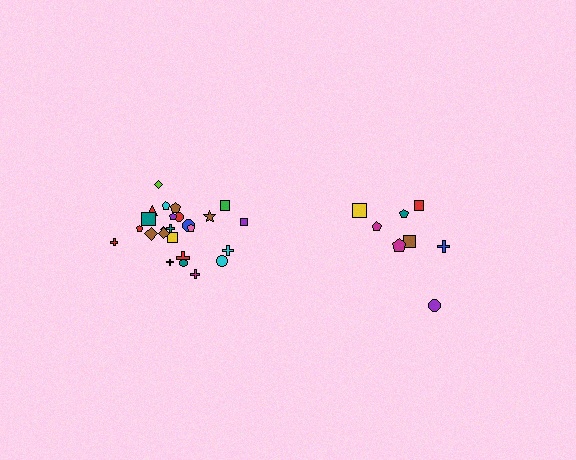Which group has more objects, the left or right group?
The left group.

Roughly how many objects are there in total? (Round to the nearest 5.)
Roughly 35 objects in total.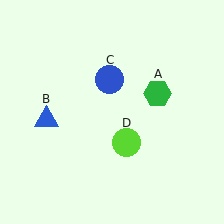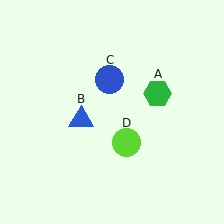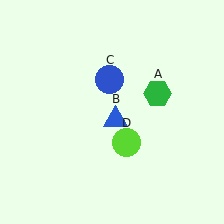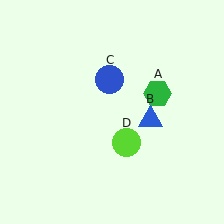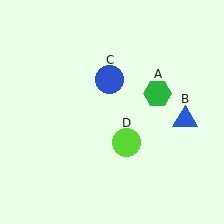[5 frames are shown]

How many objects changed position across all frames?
1 object changed position: blue triangle (object B).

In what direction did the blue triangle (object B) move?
The blue triangle (object B) moved right.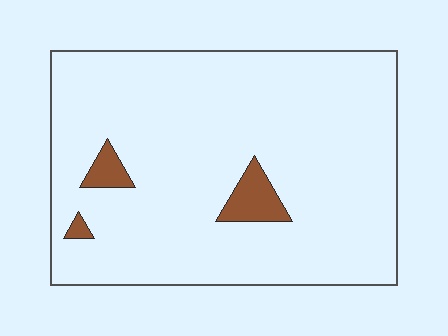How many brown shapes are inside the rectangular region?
3.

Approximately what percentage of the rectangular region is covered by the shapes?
Approximately 5%.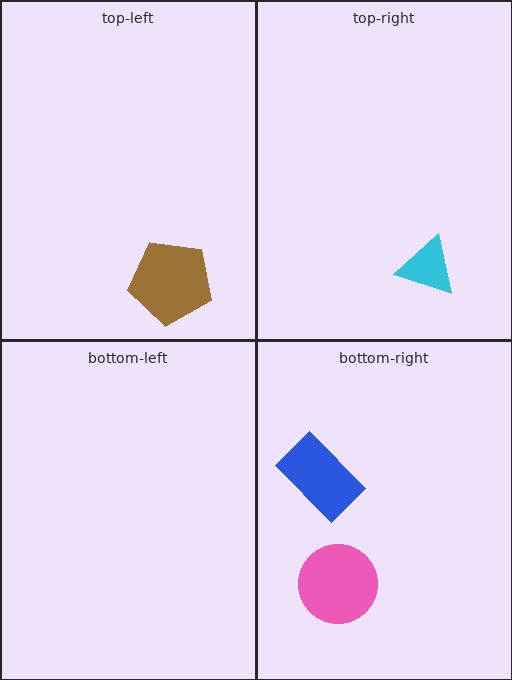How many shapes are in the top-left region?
1.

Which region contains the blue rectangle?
The bottom-right region.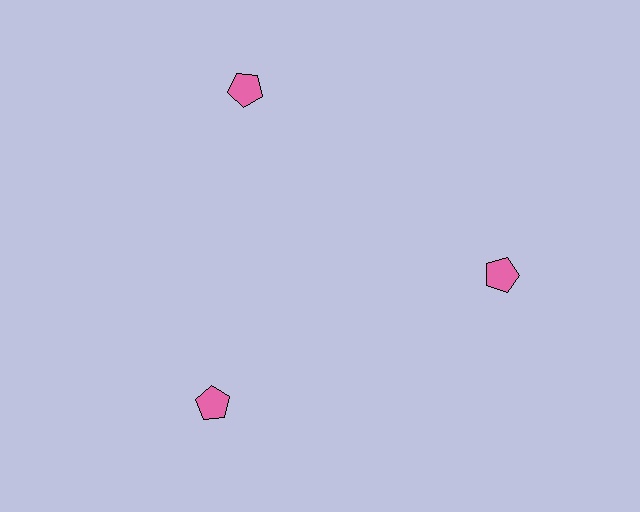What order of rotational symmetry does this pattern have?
This pattern has 3-fold rotational symmetry.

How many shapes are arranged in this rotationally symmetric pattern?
There are 3 shapes, arranged in 3 groups of 1.